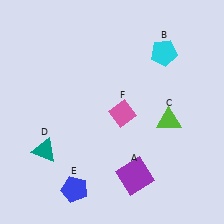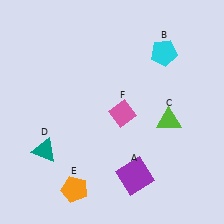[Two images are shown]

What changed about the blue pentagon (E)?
In Image 1, E is blue. In Image 2, it changed to orange.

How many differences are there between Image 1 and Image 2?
There is 1 difference between the two images.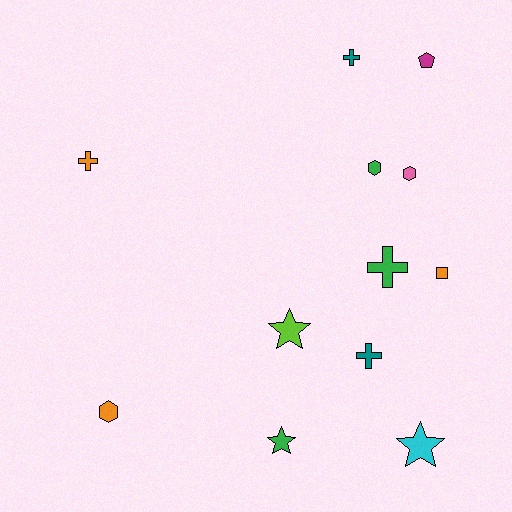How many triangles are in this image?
There are no triangles.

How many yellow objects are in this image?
There are no yellow objects.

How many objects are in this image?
There are 12 objects.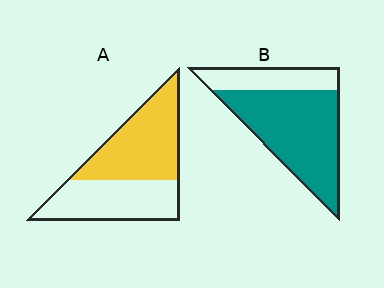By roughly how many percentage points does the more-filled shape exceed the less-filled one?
By roughly 20 percentage points (B over A).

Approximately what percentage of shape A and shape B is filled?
A is approximately 55% and B is approximately 70%.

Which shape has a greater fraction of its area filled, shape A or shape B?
Shape B.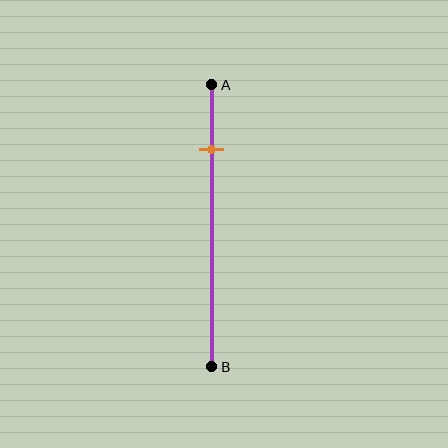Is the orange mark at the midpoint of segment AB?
No, the mark is at about 25% from A, not at the 50% midpoint.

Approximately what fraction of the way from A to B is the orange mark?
The orange mark is approximately 25% of the way from A to B.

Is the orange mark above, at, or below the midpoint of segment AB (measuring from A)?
The orange mark is above the midpoint of segment AB.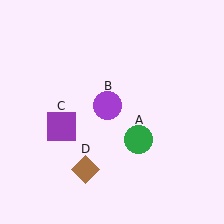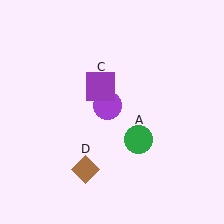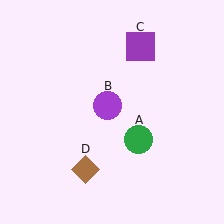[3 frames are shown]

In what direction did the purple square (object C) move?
The purple square (object C) moved up and to the right.